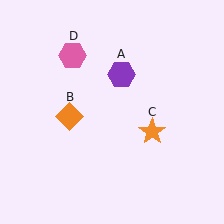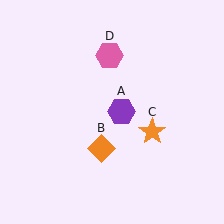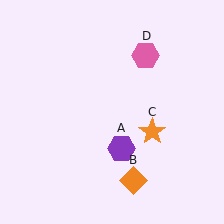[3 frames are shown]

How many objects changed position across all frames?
3 objects changed position: purple hexagon (object A), orange diamond (object B), pink hexagon (object D).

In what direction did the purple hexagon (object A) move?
The purple hexagon (object A) moved down.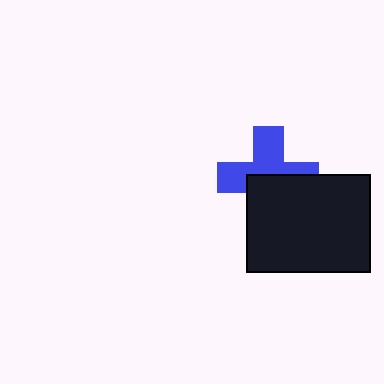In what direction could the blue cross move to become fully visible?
The blue cross could move up. That would shift it out from behind the black rectangle entirely.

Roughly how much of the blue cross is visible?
About half of it is visible (roughly 53%).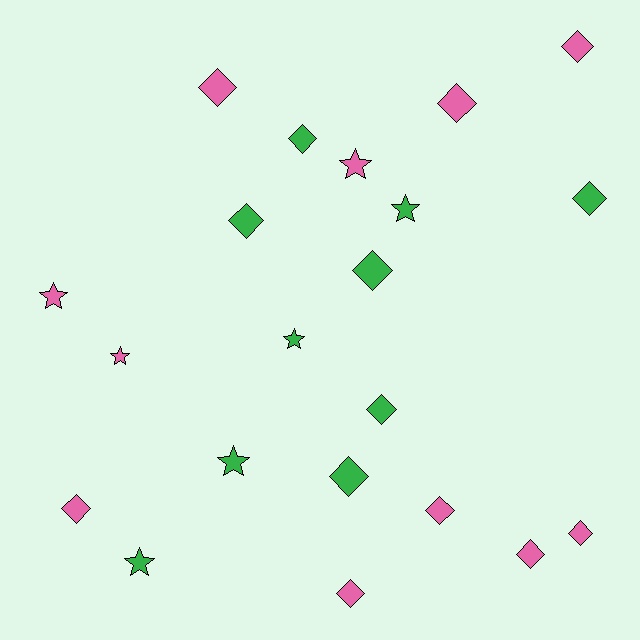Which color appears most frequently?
Pink, with 11 objects.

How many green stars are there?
There are 4 green stars.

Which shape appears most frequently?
Diamond, with 14 objects.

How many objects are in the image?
There are 21 objects.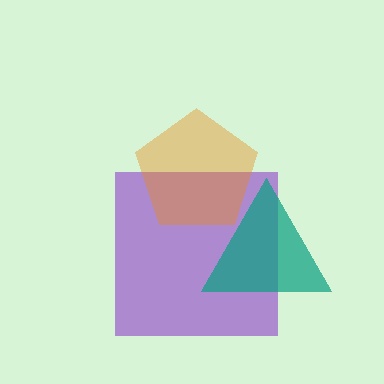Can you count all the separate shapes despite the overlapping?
Yes, there are 3 separate shapes.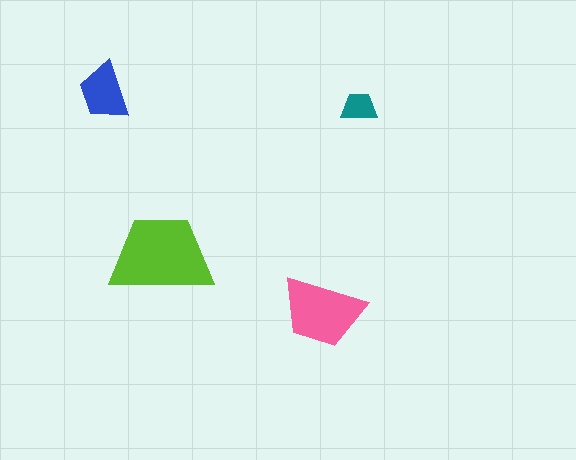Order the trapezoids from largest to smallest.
the lime one, the pink one, the blue one, the teal one.